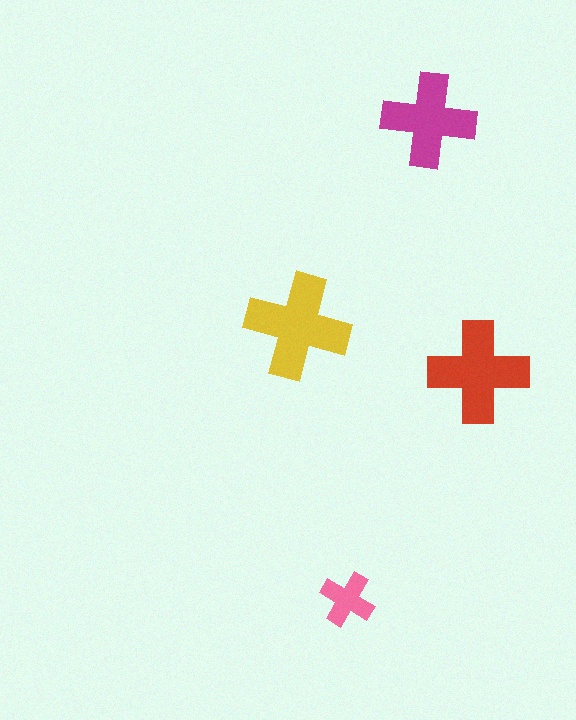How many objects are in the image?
There are 4 objects in the image.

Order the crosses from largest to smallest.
the yellow one, the red one, the magenta one, the pink one.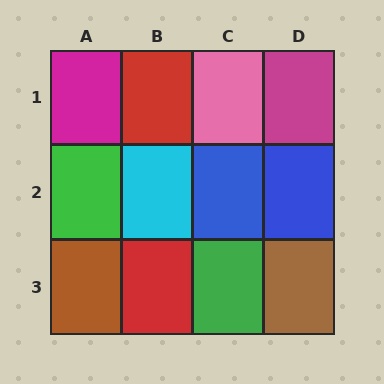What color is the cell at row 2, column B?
Cyan.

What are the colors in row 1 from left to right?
Magenta, red, pink, magenta.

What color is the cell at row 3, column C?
Green.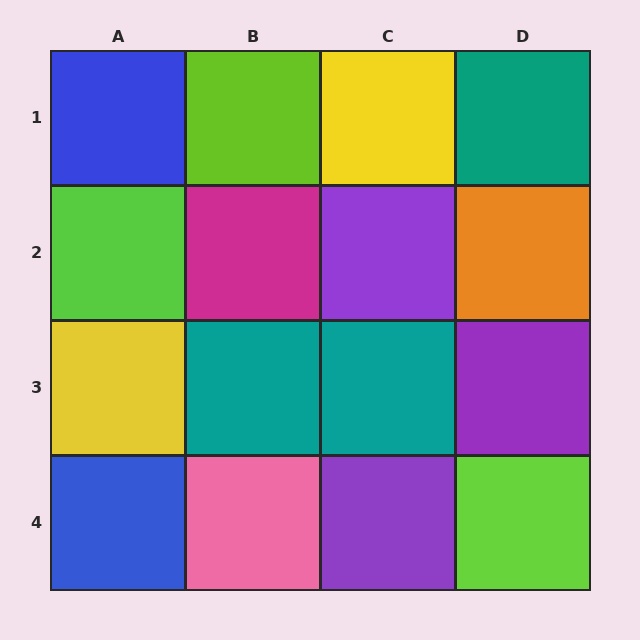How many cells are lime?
3 cells are lime.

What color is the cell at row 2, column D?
Orange.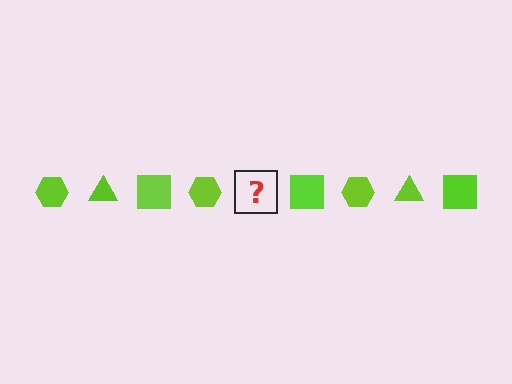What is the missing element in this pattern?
The missing element is a lime triangle.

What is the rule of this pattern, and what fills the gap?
The rule is that the pattern cycles through hexagon, triangle, square shapes in lime. The gap should be filled with a lime triangle.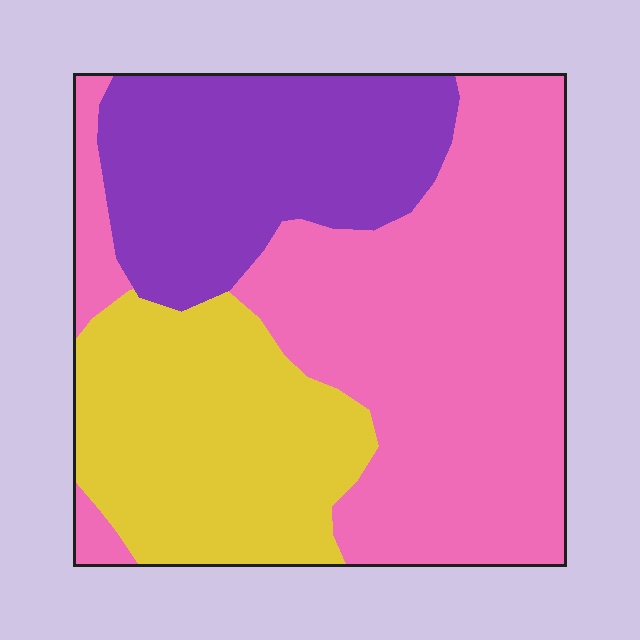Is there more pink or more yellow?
Pink.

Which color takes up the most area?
Pink, at roughly 50%.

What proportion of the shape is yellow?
Yellow covers 26% of the shape.